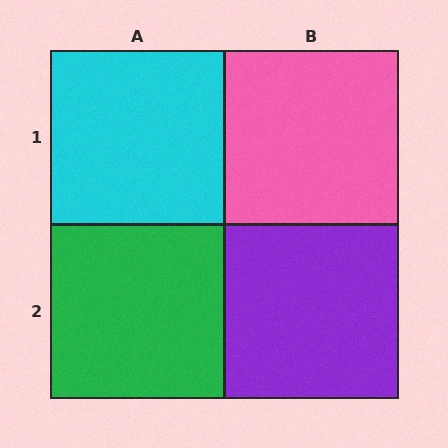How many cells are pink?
1 cell is pink.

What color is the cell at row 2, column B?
Purple.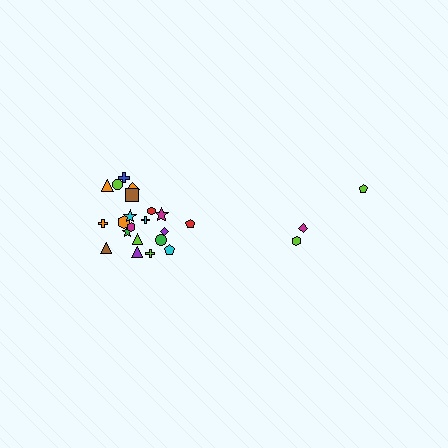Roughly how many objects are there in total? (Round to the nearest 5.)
Roughly 25 objects in total.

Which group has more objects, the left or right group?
The left group.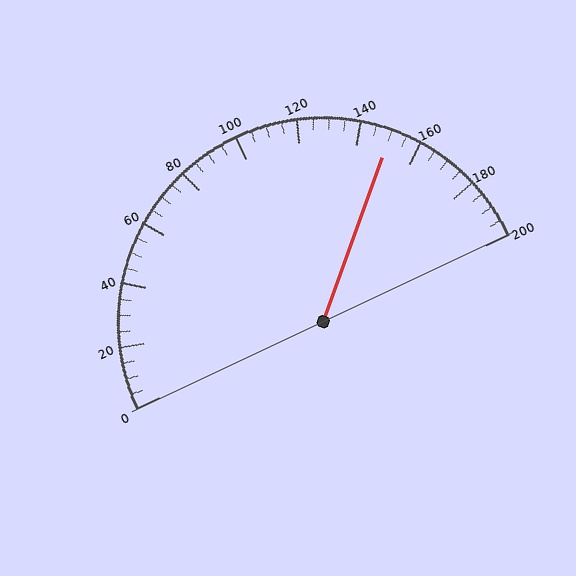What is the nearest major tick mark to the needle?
The nearest major tick mark is 160.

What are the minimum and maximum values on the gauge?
The gauge ranges from 0 to 200.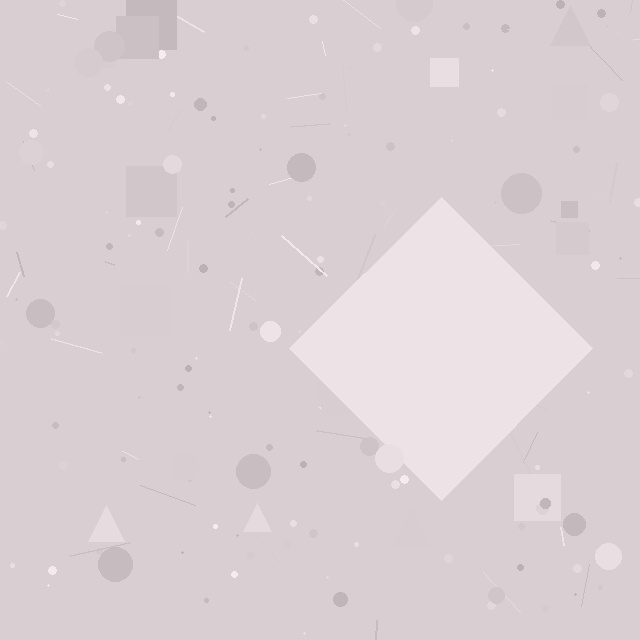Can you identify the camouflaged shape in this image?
The camouflaged shape is a diamond.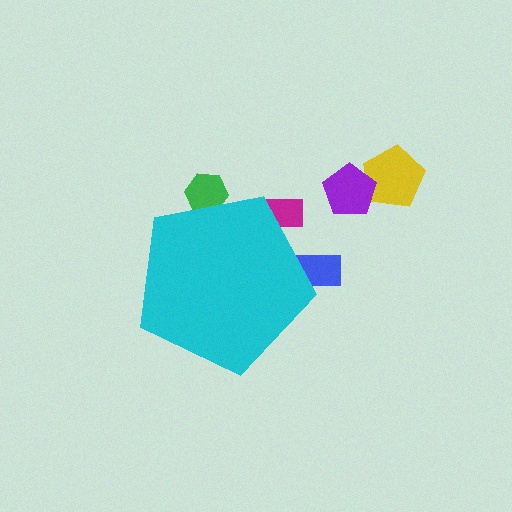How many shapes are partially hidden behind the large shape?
3 shapes are partially hidden.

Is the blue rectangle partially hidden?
Yes, the blue rectangle is partially hidden behind the cyan pentagon.